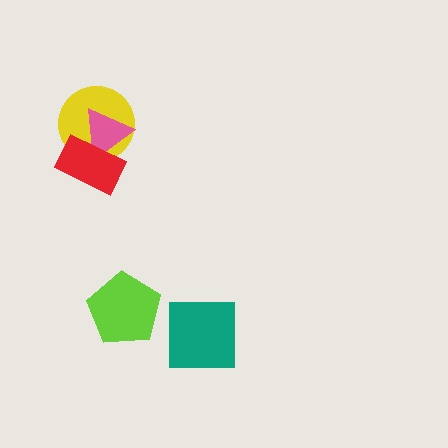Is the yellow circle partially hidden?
Yes, it is partially covered by another shape.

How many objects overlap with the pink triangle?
2 objects overlap with the pink triangle.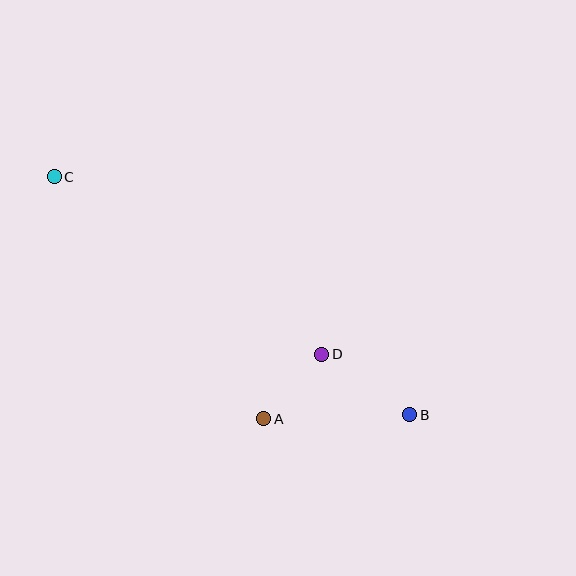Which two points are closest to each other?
Points A and D are closest to each other.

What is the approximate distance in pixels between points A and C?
The distance between A and C is approximately 320 pixels.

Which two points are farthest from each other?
Points B and C are farthest from each other.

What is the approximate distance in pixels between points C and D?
The distance between C and D is approximately 321 pixels.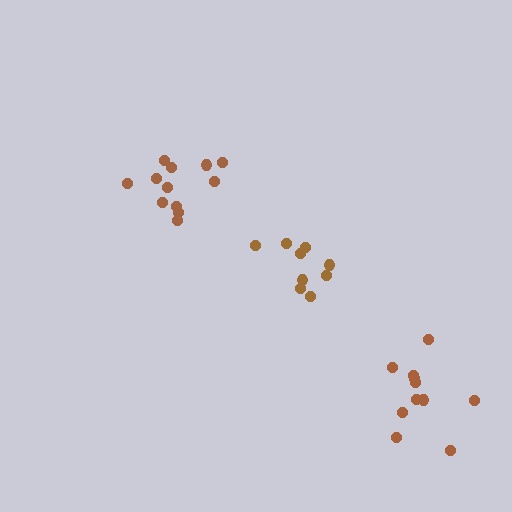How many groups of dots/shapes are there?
There are 3 groups.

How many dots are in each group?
Group 1: 9 dots, Group 2: 12 dots, Group 3: 11 dots (32 total).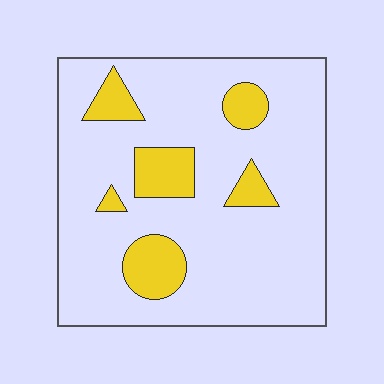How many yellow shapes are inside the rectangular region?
6.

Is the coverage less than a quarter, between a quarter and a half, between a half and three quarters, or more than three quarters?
Less than a quarter.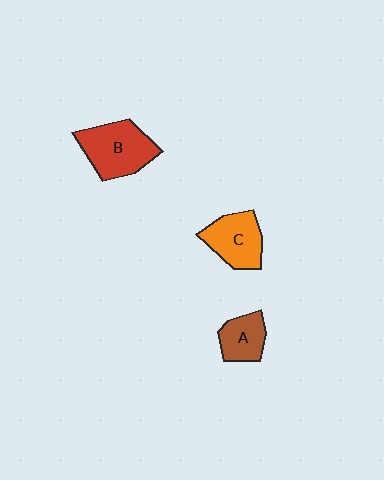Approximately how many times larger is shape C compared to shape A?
Approximately 1.4 times.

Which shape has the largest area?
Shape B (red).